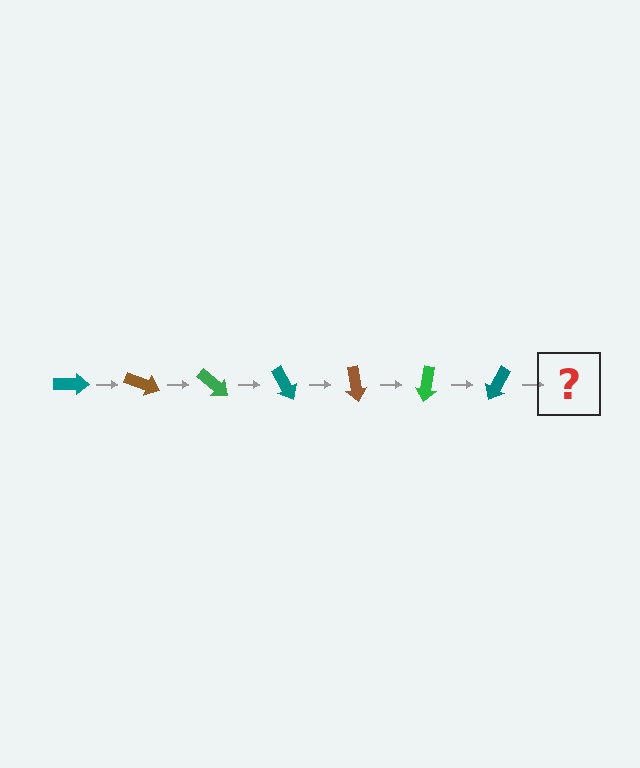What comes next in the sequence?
The next element should be a brown arrow, rotated 140 degrees from the start.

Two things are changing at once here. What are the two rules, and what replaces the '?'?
The two rules are that it rotates 20 degrees each step and the color cycles through teal, brown, and green. The '?' should be a brown arrow, rotated 140 degrees from the start.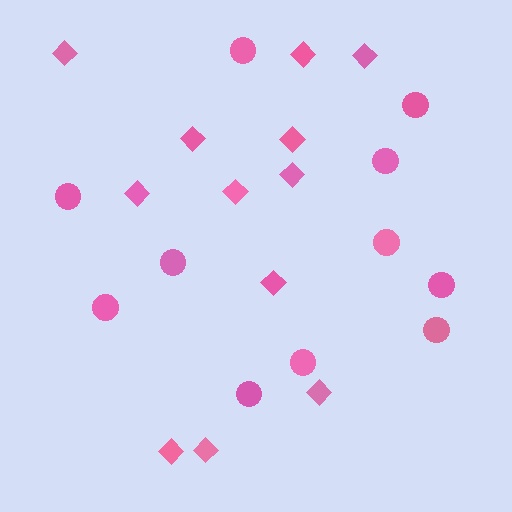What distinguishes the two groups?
There are 2 groups: one group of circles (11) and one group of diamonds (12).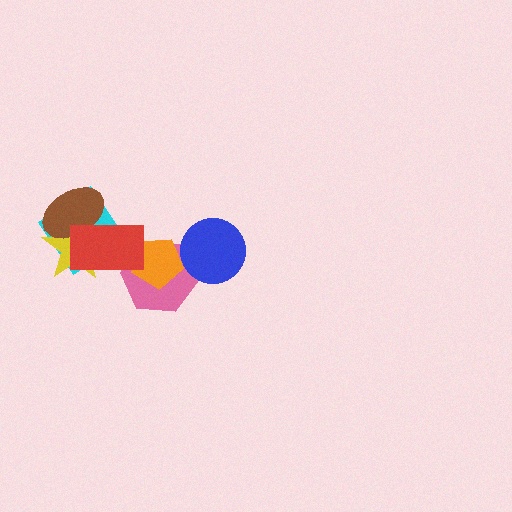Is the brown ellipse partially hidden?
Yes, it is partially covered by another shape.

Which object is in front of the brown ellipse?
The red rectangle is in front of the brown ellipse.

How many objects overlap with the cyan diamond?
3 objects overlap with the cyan diamond.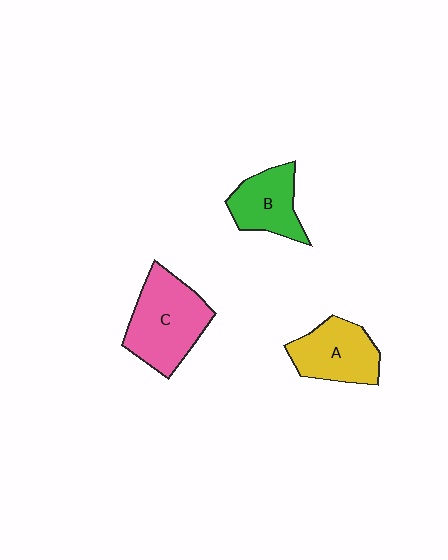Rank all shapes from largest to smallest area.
From largest to smallest: C (pink), A (yellow), B (green).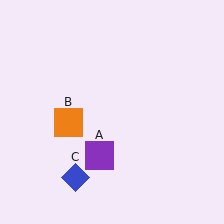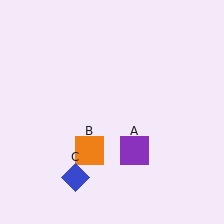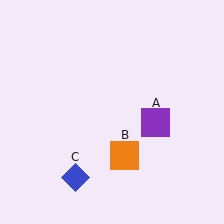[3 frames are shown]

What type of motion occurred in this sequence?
The purple square (object A), orange square (object B) rotated counterclockwise around the center of the scene.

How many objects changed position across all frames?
2 objects changed position: purple square (object A), orange square (object B).